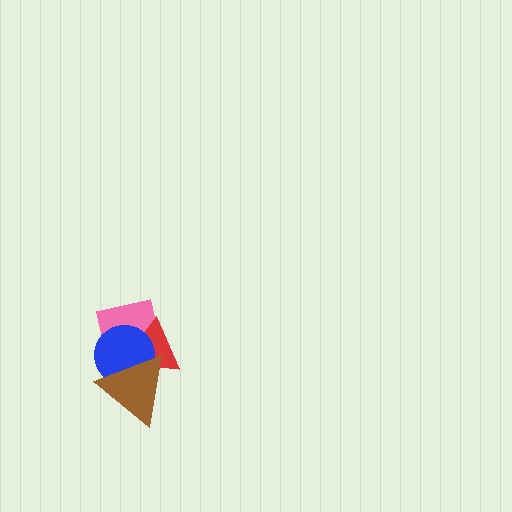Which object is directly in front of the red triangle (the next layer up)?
The blue circle is directly in front of the red triangle.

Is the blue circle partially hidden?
Yes, it is partially covered by another shape.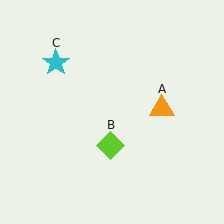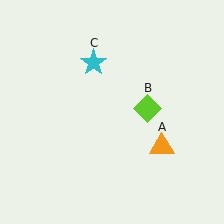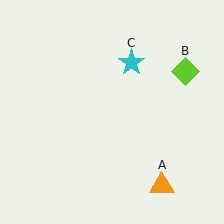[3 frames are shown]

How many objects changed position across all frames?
3 objects changed position: orange triangle (object A), lime diamond (object B), cyan star (object C).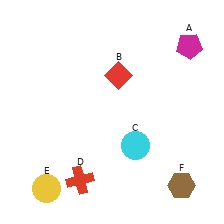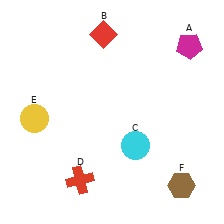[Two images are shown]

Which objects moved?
The objects that moved are: the red diamond (B), the yellow circle (E).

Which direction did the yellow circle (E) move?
The yellow circle (E) moved up.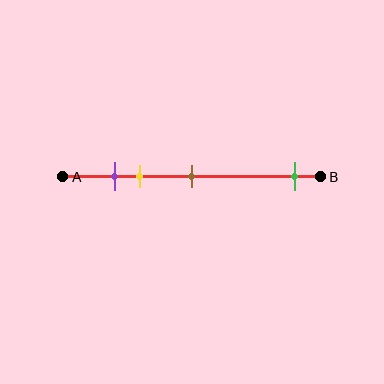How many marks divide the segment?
There are 4 marks dividing the segment.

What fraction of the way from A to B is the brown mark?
The brown mark is approximately 50% (0.5) of the way from A to B.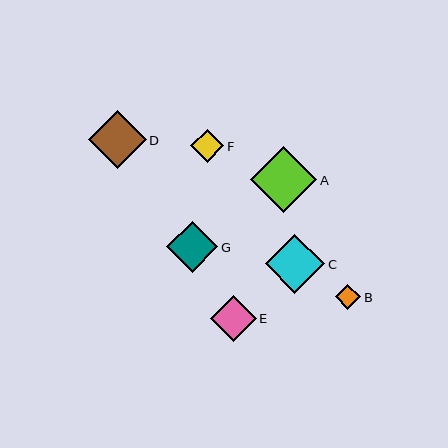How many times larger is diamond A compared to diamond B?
Diamond A is approximately 2.6 times the size of diamond B.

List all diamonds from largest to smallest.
From largest to smallest: A, C, D, G, E, F, B.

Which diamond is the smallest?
Diamond B is the smallest with a size of approximately 25 pixels.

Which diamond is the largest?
Diamond A is the largest with a size of approximately 66 pixels.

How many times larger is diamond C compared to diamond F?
Diamond C is approximately 1.8 times the size of diamond F.